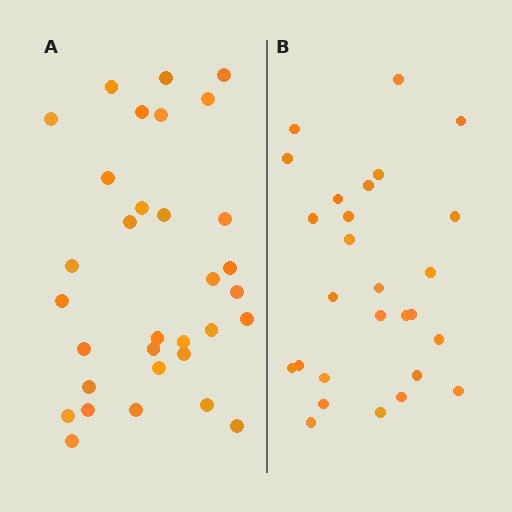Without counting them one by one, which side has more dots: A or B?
Region A (the left region) has more dots.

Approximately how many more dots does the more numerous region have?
Region A has about 5 more dots than region B.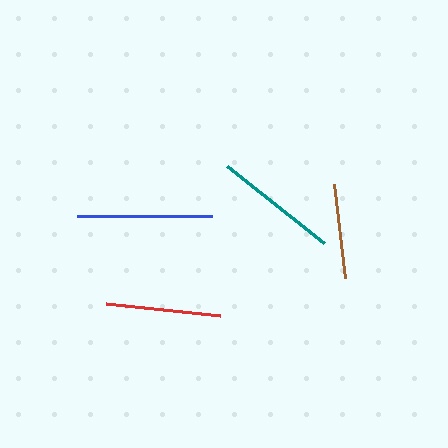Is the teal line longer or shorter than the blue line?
The blue line is longer than the teal line.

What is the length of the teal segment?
The teal segment is approximately 125 pixels long.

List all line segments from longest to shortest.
From longest to shortest: blue, teal, red, brown.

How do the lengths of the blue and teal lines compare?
The blue and teal lines are approximately the same length.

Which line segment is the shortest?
The brown line is the shortest at approximately 95 pixels.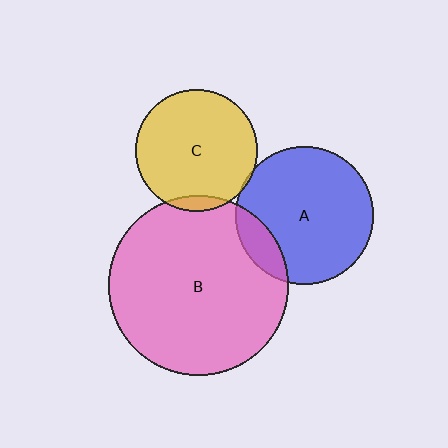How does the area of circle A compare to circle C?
Approximately 1.3 times.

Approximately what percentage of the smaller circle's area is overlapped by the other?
Approximately 5%.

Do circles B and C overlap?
Yes.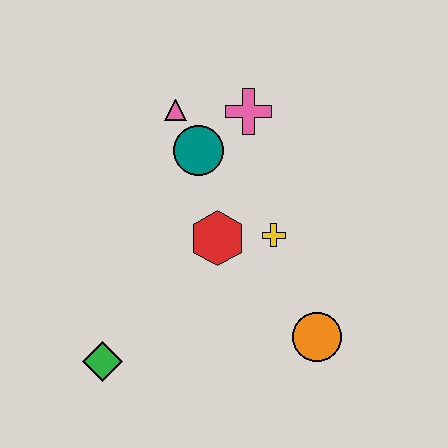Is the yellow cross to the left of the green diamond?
No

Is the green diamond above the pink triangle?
No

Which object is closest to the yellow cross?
The red hexagon is closest to the yellow cross.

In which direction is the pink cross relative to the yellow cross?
The pink cross is above the yellow cross.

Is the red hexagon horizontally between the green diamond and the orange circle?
Yes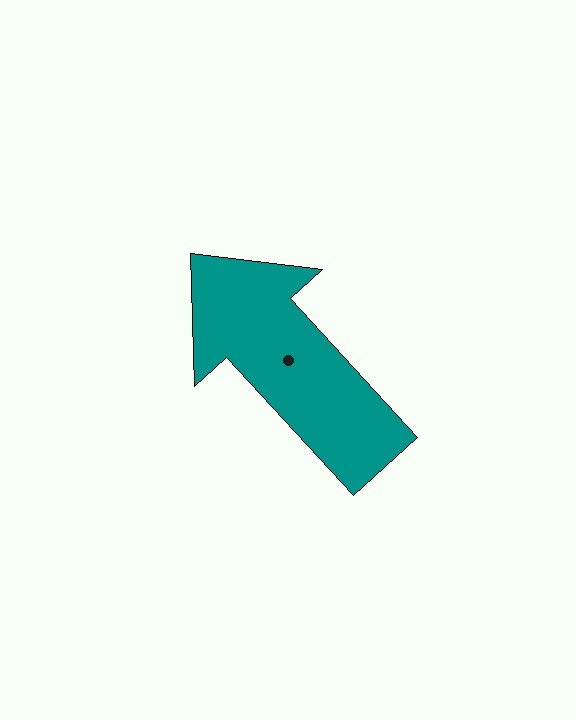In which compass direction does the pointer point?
Northwest.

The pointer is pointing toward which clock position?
Roughly 11 o'clock.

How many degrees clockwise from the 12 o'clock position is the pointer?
Approximately 318 degrees.